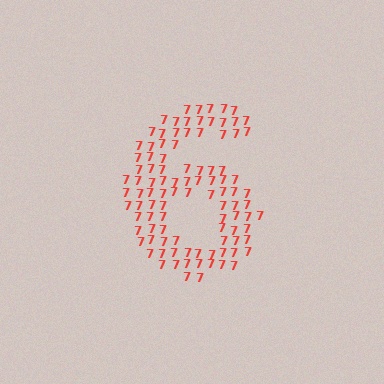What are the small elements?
The small elements are digit 7's.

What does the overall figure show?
The overall figure shows the digit 6.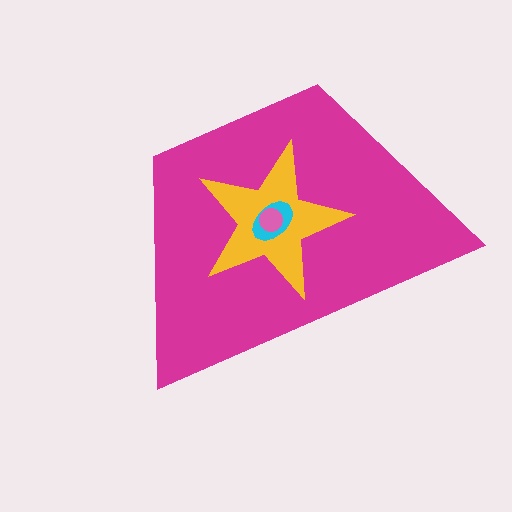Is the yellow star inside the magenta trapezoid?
Yes.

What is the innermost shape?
The pink circle.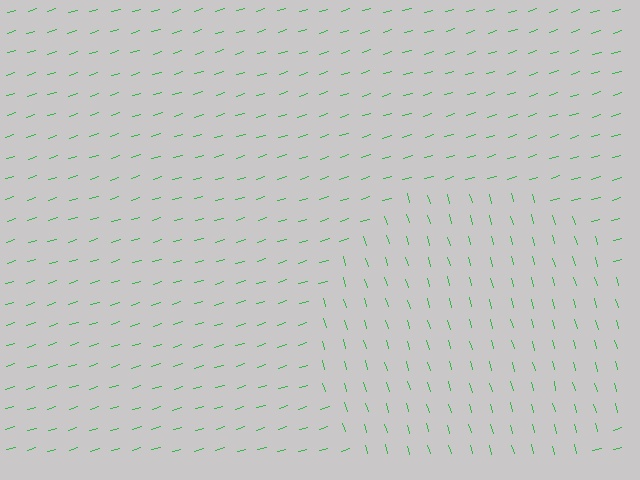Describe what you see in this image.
The image is filled with small green line segments. A circle region in the image has lines oriented differently from the surrounding lines, creating a visible texture boundary.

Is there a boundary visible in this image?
Yes, there is a texture boundary formed by a change in line orientation.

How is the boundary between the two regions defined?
The boundary is defined purely by a change in line orientation (approximately 88 degrees difference). All lines are the same color and thickness.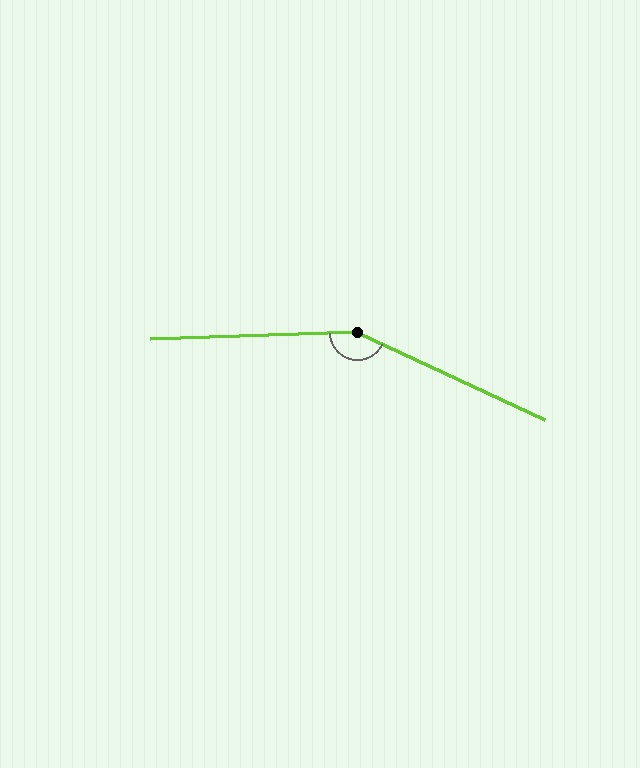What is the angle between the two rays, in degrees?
Approximately 153 degrees.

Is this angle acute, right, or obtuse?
It is obtuse.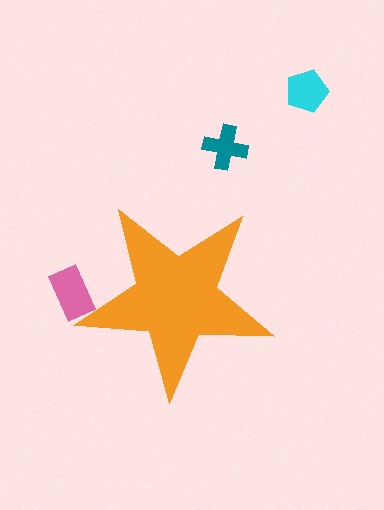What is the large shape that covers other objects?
An orange star.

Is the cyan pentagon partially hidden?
No, the cyan pentagon is fully visible.